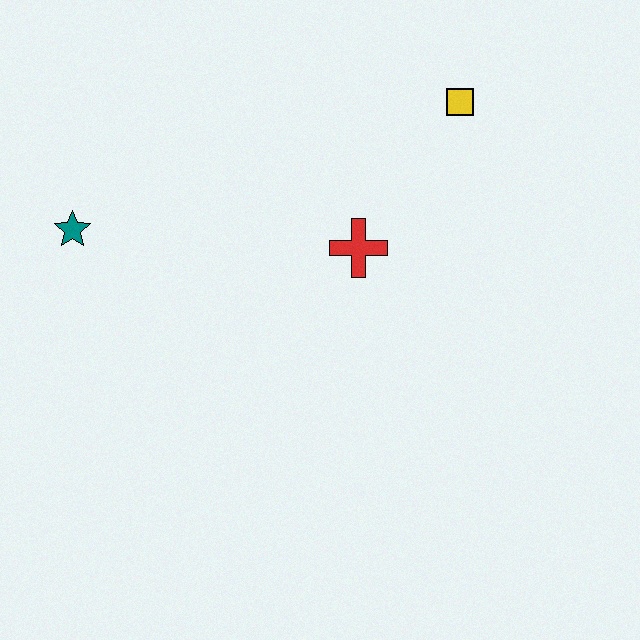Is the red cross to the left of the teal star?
No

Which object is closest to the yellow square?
The red cross is closest to the yellow square.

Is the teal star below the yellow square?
Yes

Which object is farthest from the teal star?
The yellow square is farthest from the teal star.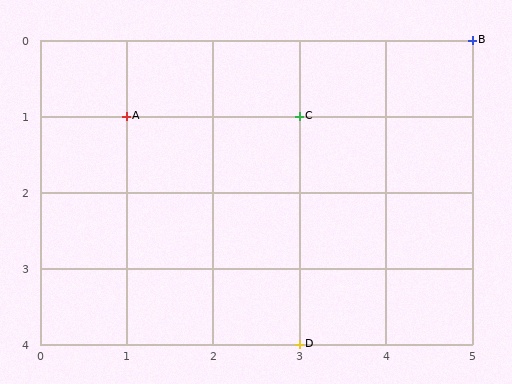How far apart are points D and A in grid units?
Points D and A are 2 columns and 3 rows apart (about 3.6 grid units diagonally).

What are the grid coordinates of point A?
Point A is at grid coordinates (1, 1).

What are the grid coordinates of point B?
Point B is at grid coordinates (5, 0).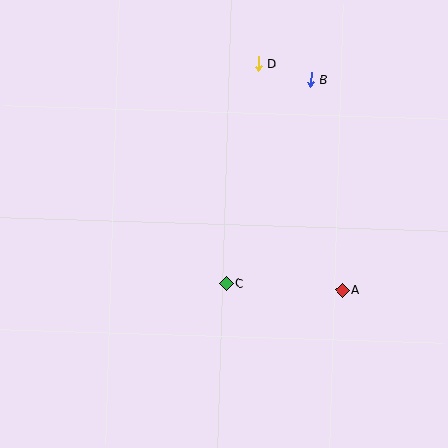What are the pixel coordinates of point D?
Point D is at (258, 64).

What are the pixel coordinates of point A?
Point A is at (342, 290).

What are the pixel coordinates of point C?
Point C is at (226, 283).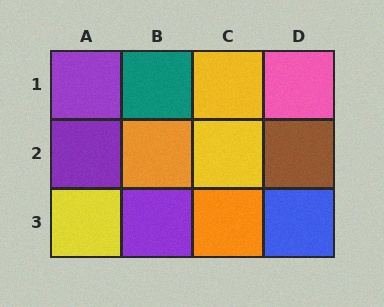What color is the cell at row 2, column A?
Purple.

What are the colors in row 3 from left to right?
Yellow, purple, orange, blue.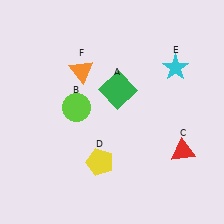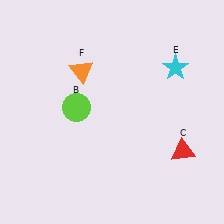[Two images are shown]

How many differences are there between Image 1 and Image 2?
There are 2 differences between the two images.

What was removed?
The yellow pentagon (D), the green square (A) were removed in Image 2.